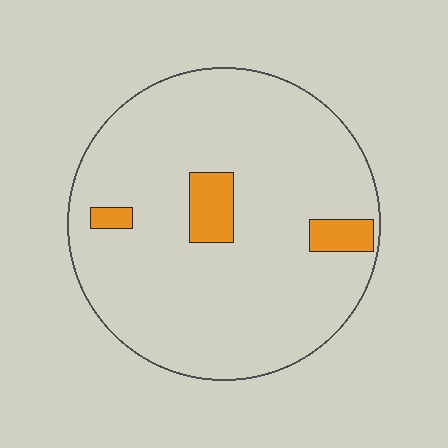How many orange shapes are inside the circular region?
3.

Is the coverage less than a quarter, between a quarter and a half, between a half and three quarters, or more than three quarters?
Less than a quarter.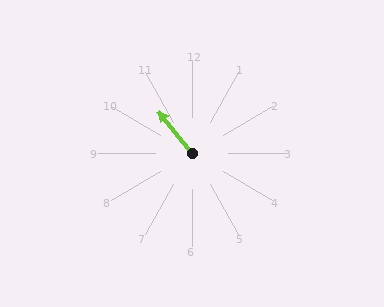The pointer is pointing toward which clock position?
Roughly 11 o'clock.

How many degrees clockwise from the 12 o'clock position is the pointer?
Approximately 322 degrees.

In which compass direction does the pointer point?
Northwest.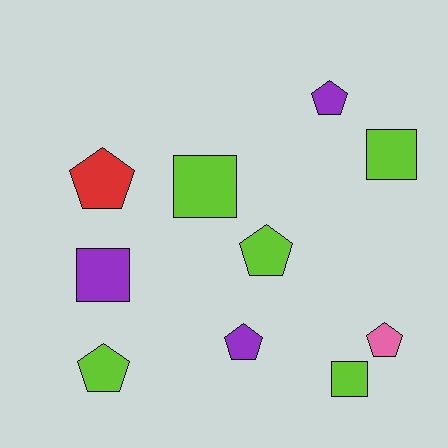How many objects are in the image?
There are 10 objects.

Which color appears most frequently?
Lime, with 5 objects.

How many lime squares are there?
There are 3 lime squares.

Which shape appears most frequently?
Pentagon, with 6 objects.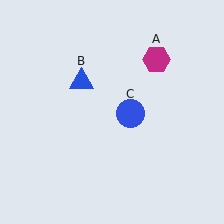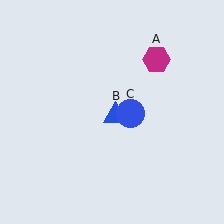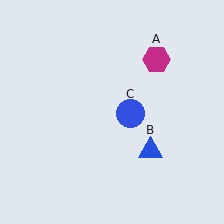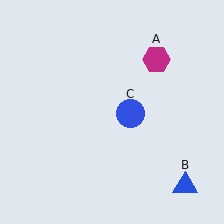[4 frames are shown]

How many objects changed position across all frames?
1 object changed position: blue triangle (object B).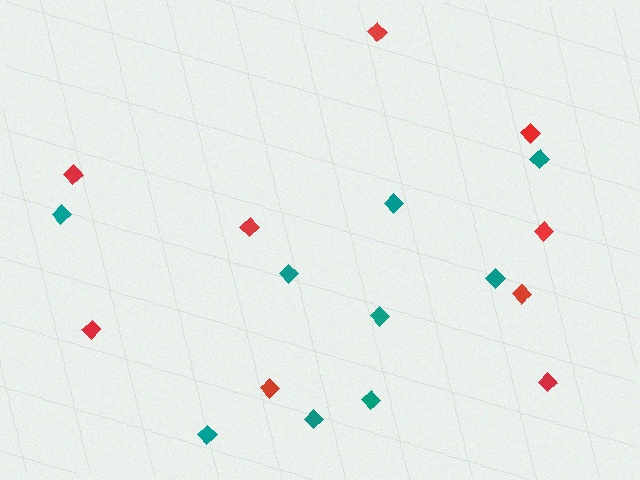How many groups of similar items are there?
There are 2 groups: one group of red diamonds (9) and one group of teal diamonds (9).